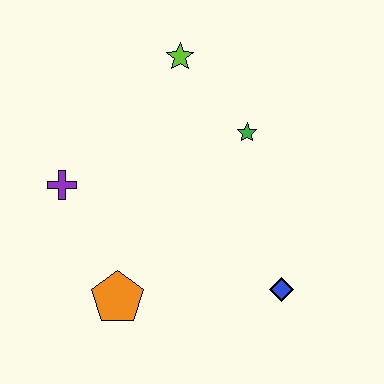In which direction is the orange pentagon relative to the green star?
The orange pentagon is below the green star.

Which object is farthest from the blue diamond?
The lime star is farthest from the blue diamond.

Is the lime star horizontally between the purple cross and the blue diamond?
Yes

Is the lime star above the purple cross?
Yes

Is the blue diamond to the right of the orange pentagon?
Yes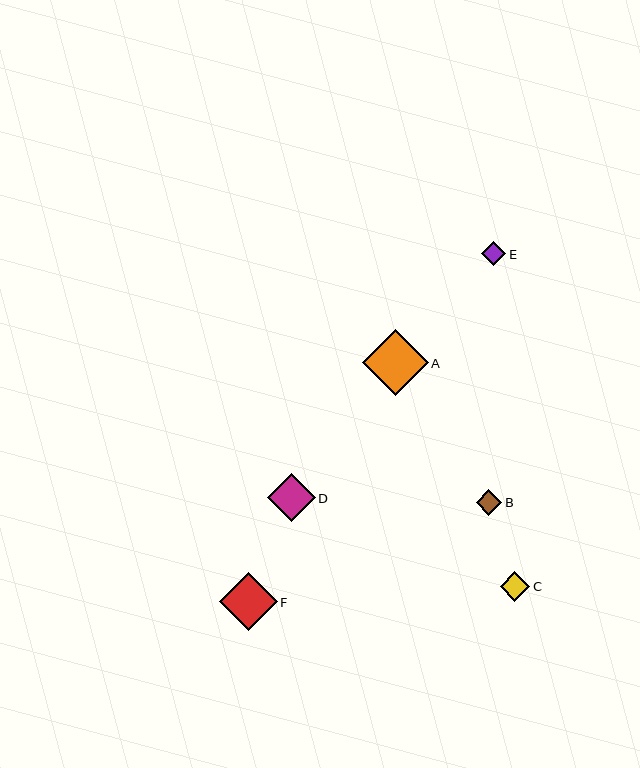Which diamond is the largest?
Diamond A is the largest with a size of approximately 66 pixels.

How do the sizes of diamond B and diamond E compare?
Diamond B and diamond E are approximately the same size.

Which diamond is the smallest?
Diamond E is the smallest with a size of approximately 24 pixels.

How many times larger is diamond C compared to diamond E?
Diamond C is approximately 1.2 times the size of diamond E.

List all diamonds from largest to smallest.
From largest to smallest: A, F, D, C, B, E.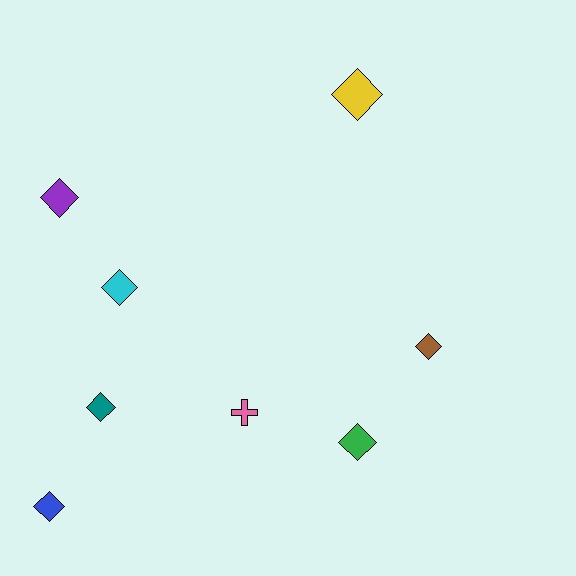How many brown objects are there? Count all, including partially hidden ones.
There is 1 brown object.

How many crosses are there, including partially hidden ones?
There is 1 cross.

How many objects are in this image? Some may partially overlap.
There are 8 objects.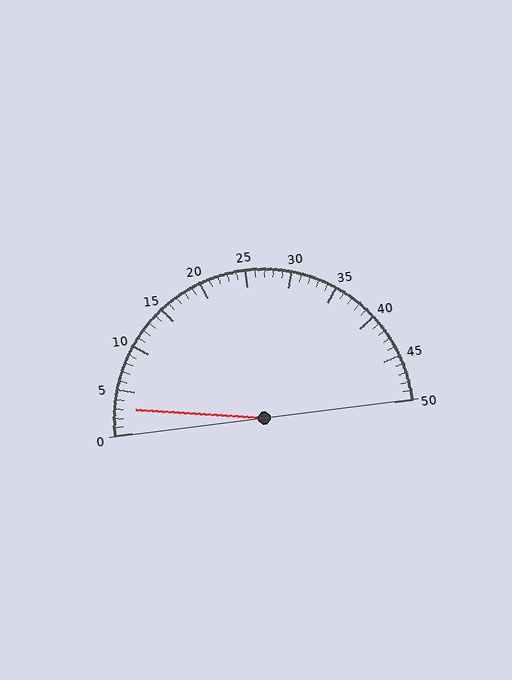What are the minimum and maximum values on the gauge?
The gauge ranges from 0 to 50.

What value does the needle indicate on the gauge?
The needle indicates approximately 3.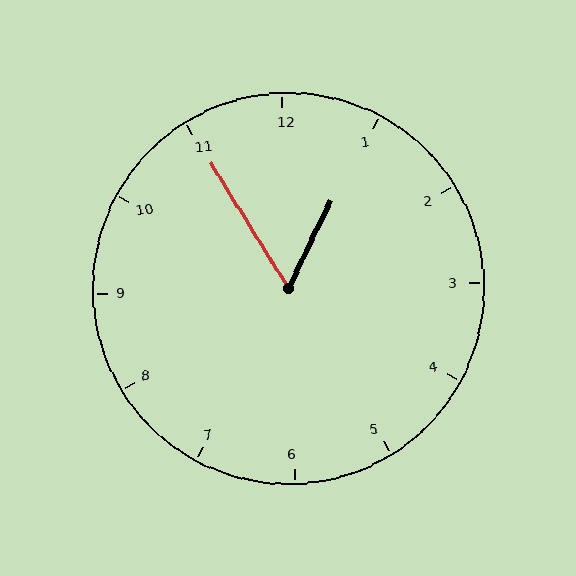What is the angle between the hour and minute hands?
Approximately 58 degrees.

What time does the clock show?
12:55.